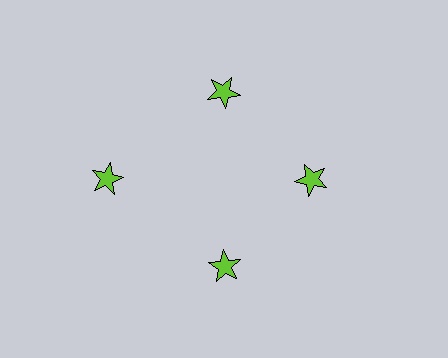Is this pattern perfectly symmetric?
No. The 4 lime stars are arranged in a ring, but one element near the 9 o'clock position is pushed outward from the center, breaking the 4-fold rotational symmetry.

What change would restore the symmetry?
The symmetry would be restored by moving it inward, back onto the ring so that all 4 stars sit at equal angles and equal distance from the center.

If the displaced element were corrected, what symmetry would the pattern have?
It would have 4-fold rotational symmetry — the pattern would map onto itself every 90 degrees.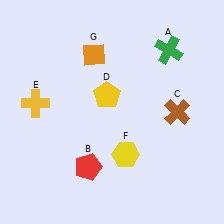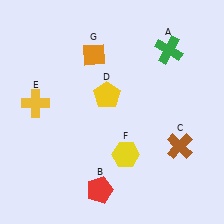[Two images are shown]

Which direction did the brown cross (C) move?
The brown cross (C) moved down.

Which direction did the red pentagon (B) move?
The red pentagon (B) moved down.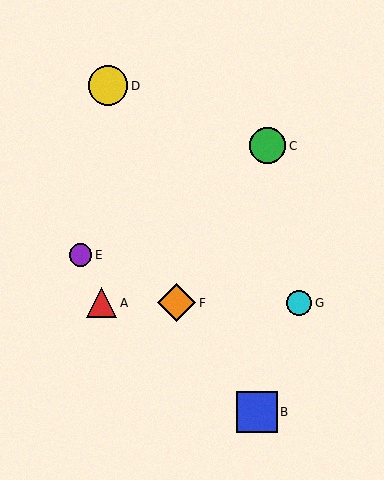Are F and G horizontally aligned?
Yes, both are at y≈303.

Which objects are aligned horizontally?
Objects A, F, G are aligned horizontally.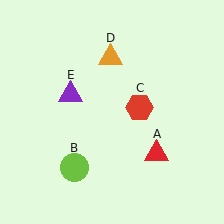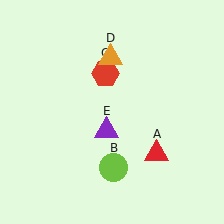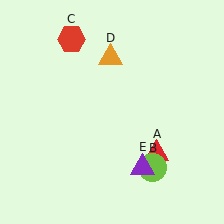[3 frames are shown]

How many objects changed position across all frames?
3 objects changed position: lime circle (object B), red hexagon (object C), purple triangle (object E).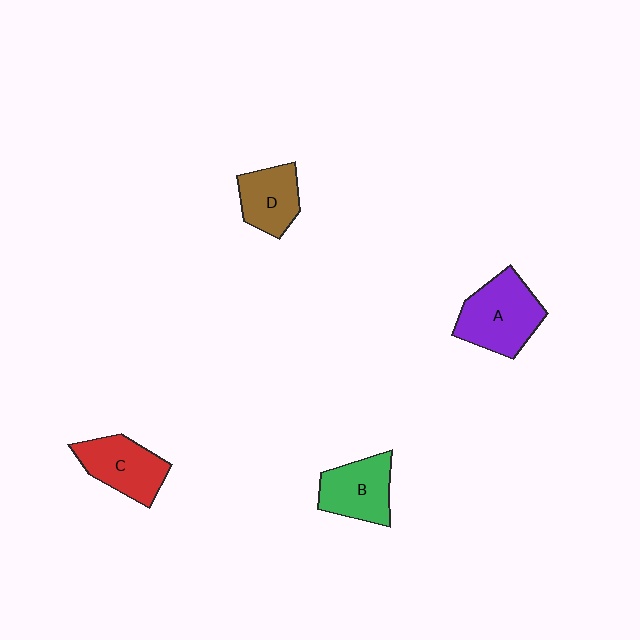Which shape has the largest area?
Shape A (purple).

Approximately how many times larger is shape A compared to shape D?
Approximately 1.5 times.